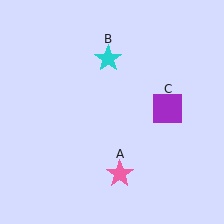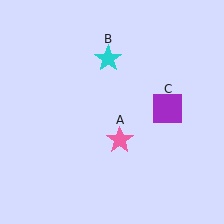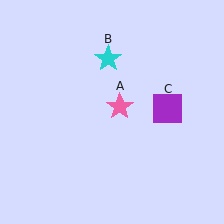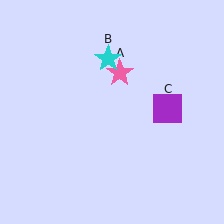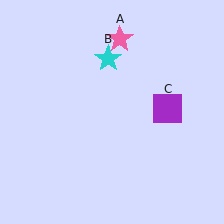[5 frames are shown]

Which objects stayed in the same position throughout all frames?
Cyan star (object B) and purple square (object C) remained stationary.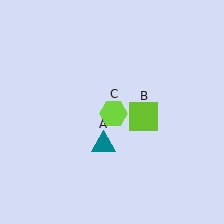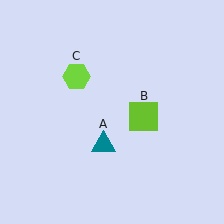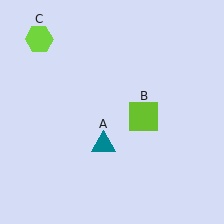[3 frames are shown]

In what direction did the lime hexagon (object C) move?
The lime hexagon (object C) moved up and to the left.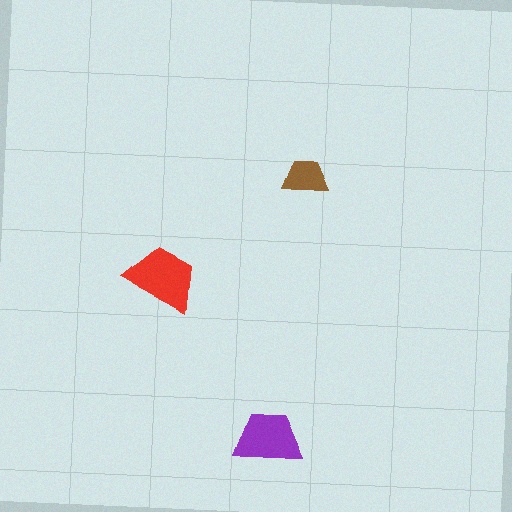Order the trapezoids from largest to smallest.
the red one, the purple one, the brown one.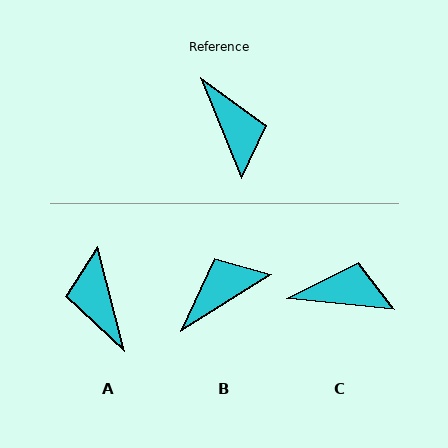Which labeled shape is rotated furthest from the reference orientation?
A, about 173 degrees away.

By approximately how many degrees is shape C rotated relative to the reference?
Approximately 63 degrees counter-clockwise.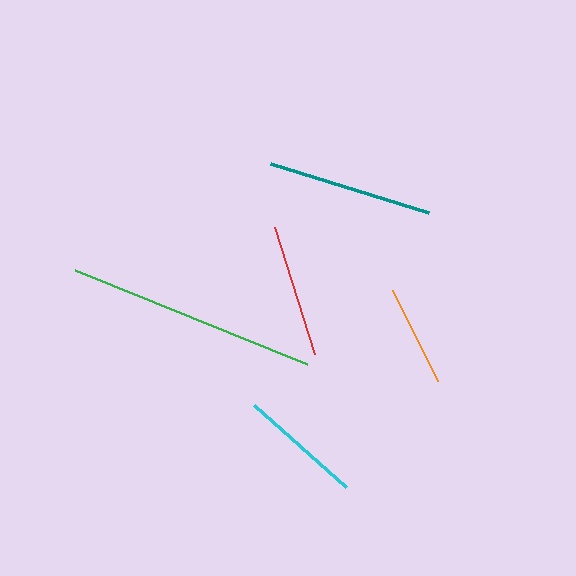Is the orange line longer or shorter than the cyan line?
The cyan line is longer than the orange line.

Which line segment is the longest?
The green line is the longest at approximately 250 pixels.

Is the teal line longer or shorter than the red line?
The teal line is longer than the red line.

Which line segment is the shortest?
The orange line is the shortest at approximately 101 pixels.